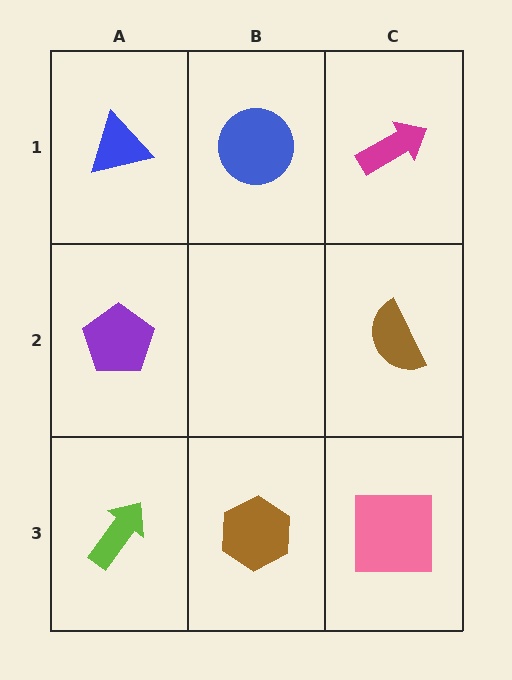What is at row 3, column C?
A pink square.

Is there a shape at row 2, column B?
No, that cell is empty.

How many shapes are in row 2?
2 shapes.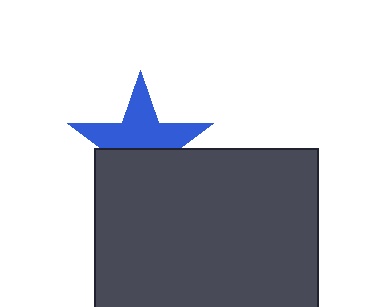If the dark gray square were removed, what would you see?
You would see the complete blue star.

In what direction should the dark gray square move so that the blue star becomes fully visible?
The dark gray square should move down. That is the shortest direction to clear the overlap and leave the blue star fully visible.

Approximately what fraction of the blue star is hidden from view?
Roughly 46% of the blue star is hidden behind the dark gray square.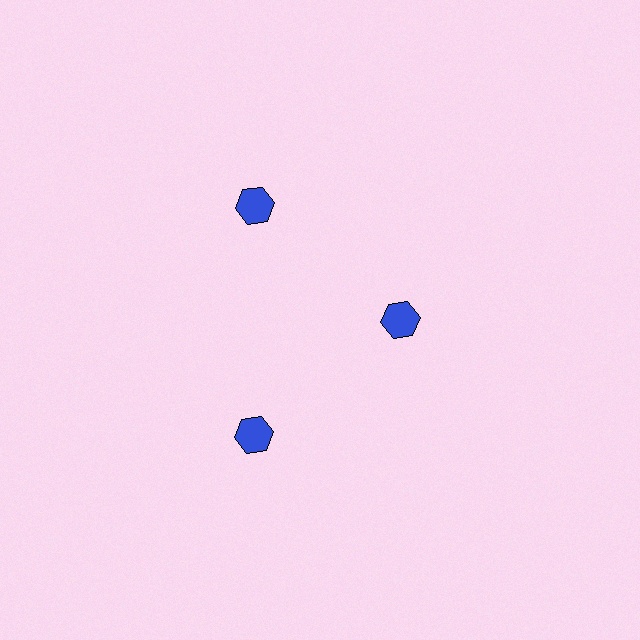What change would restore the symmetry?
The symmetry would be restored by moving it outward, back onto the ring so that all 3 hexagons sit at equal angles and equal distance from the center.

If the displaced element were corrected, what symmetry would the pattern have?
It would have 3-fold rotational symmetry — the pattern would map onto itself every 120 degrees.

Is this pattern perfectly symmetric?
No. The 3 blue hexagons are arranged in a ring, but one element near the 3 o'clock position is pulled inward toward the center, breaking the 3-fold rotational symmetry.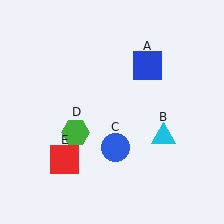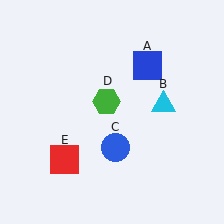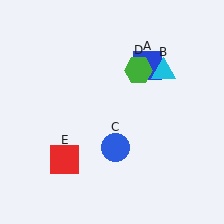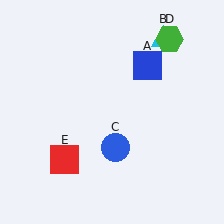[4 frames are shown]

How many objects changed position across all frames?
2 objects changed position: cyan triangle (object B), green hexagon (object D).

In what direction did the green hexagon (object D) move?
The green hexagon (object D) moved up and to the right.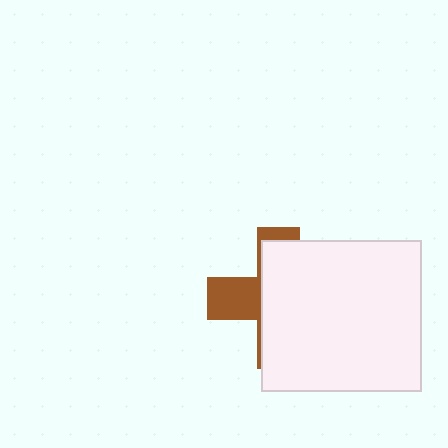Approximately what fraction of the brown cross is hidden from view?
Roughly 69% of the brown cross is hidden behind the white rectangle.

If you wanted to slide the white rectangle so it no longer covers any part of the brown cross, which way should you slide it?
Slide it right — that is the most direct way to separate the two shapes.